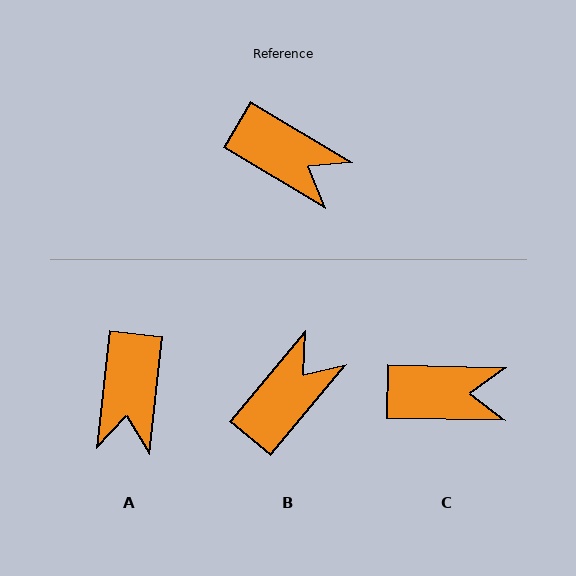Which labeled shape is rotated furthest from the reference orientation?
B, about 81 degrees away.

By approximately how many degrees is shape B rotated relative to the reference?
Approximately 81 degrees counter-clockwise.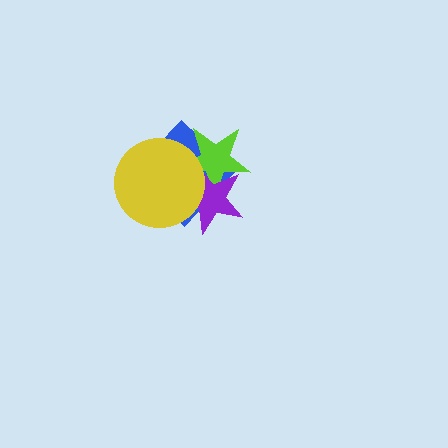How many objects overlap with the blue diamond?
3 objects overlap with the blue diamond.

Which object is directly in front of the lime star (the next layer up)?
The purple star is directly in front of the lime star.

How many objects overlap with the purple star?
3 objects overlap with the purple star.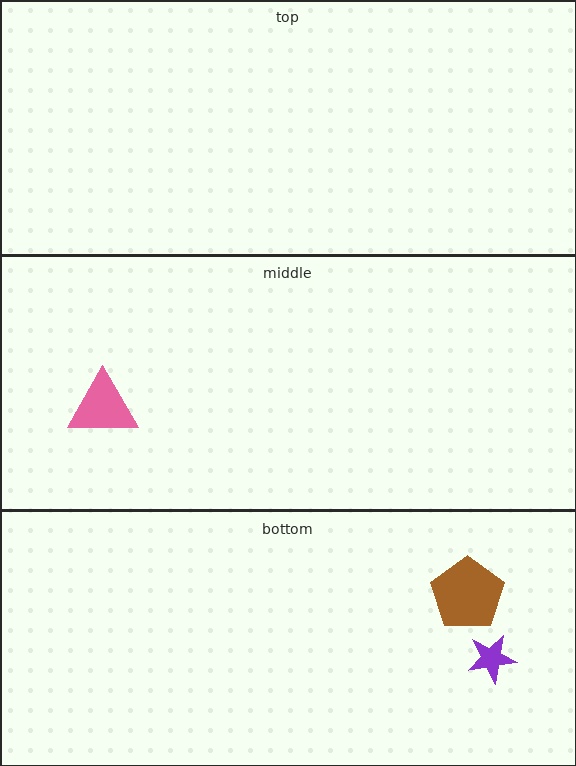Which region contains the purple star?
The bottom region.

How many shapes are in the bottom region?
2.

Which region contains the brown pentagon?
The bottom region.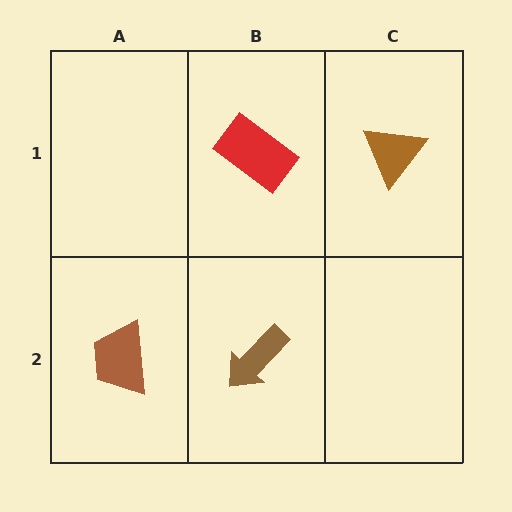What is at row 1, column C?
A brown triangle.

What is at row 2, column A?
A brown trapezoid.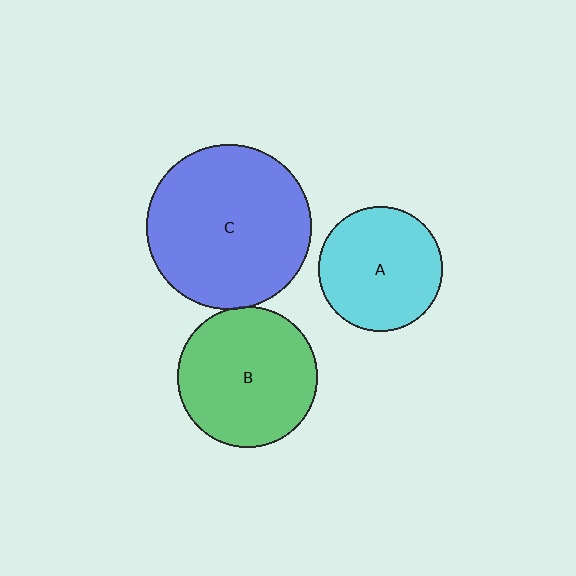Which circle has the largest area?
Circle C (blue).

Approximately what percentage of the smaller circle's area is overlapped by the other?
Approximately 5%.